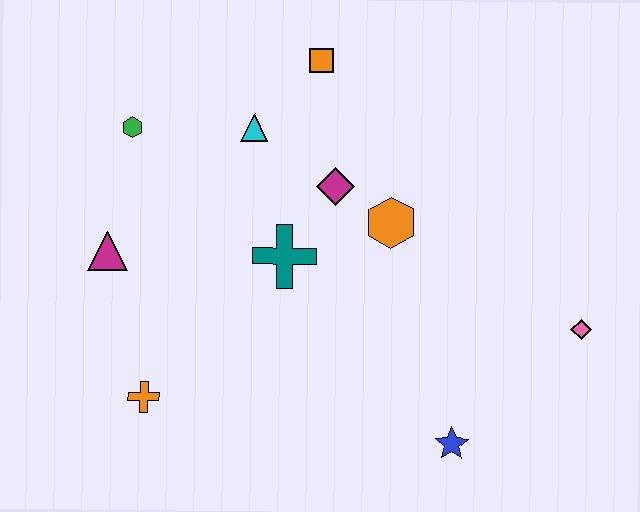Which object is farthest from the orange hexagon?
The orange cross is farthest from the orange hexagon.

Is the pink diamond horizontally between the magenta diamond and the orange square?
No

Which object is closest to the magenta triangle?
The green hexagon is closest to the magenta triangle.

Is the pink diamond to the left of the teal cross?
No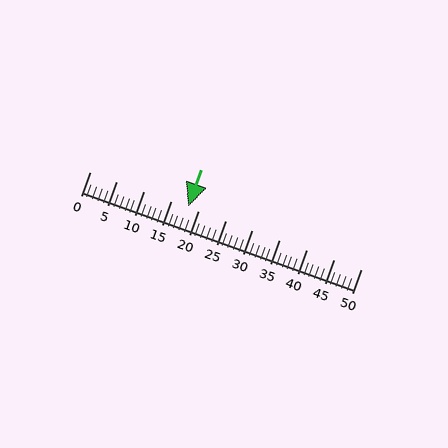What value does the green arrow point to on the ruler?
The green arrow points to approximately 18.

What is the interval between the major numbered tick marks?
The major tick marks are spaced 5 units apart.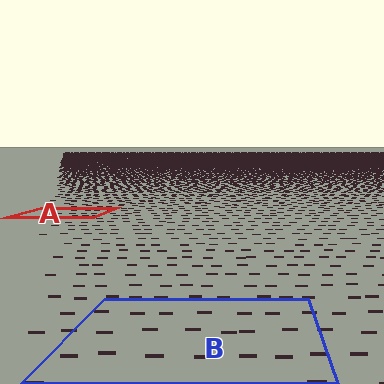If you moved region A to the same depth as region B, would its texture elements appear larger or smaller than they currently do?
They would appear larger. At a closer depth, the same texture elements are projected at a bigger on-screen size.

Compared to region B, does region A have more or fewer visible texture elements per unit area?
Region A has more texture elements per unit area — they are packed more densely because it is farther away.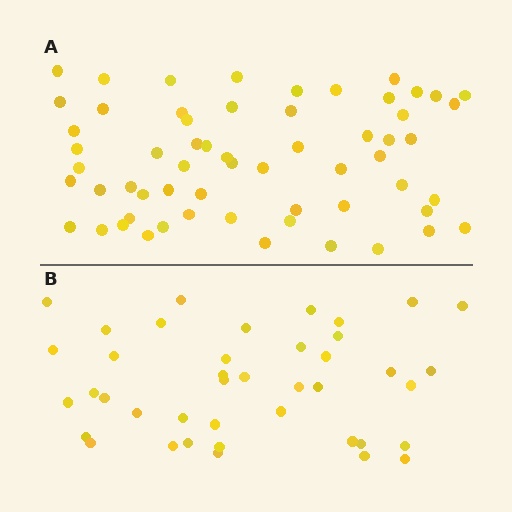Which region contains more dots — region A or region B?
Region A (the top region) has more dots.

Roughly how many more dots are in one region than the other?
Region A has approximately 20 more dots than region B.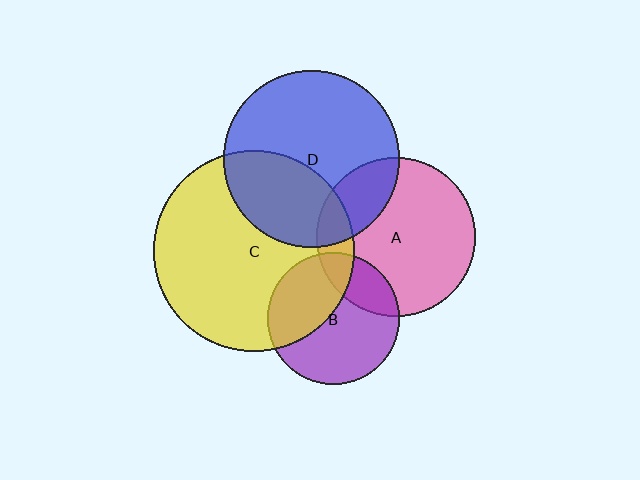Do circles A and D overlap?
Yes.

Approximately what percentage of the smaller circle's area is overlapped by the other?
Approximately 25%.